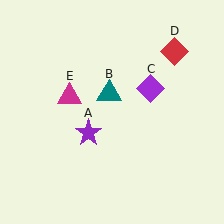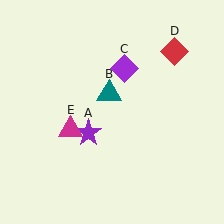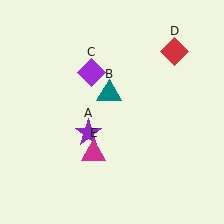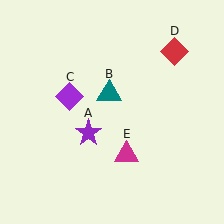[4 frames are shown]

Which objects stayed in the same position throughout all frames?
Purple star (object A) and teal triangle (object B) and red diamond (object D) remained stationary.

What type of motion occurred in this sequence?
The purple diamond (object C), magenta triangle (object E) rotated counterclockwise around the center of the scene.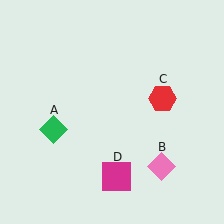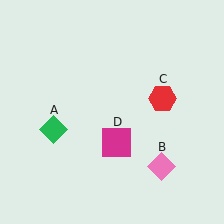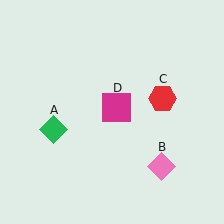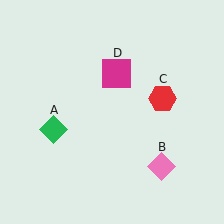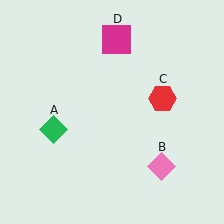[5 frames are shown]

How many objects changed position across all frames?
1 object changed position: magenta square (object D).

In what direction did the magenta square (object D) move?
The magenta square (object D) moved up.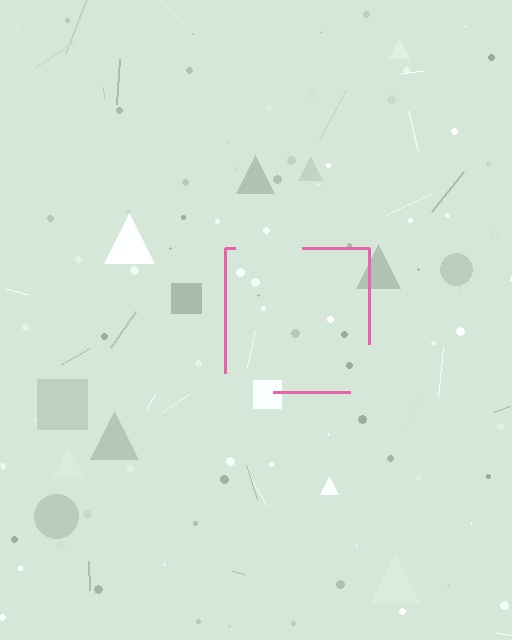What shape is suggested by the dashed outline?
The dashed outline suggests a square.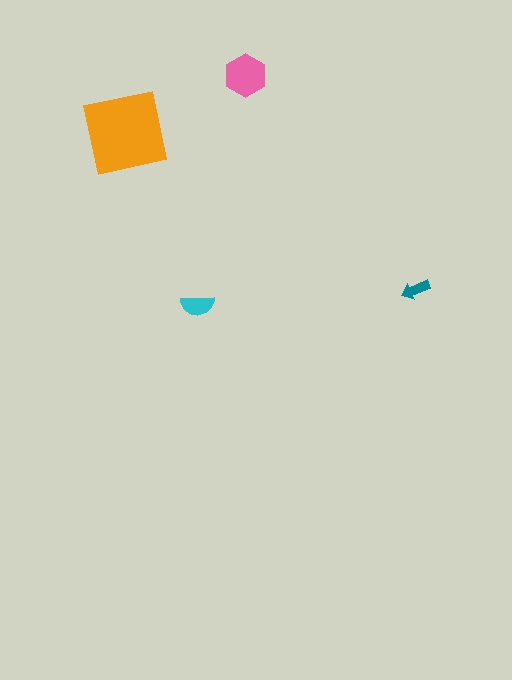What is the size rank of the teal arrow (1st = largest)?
4th.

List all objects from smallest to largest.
The teal arrow, the cyan semicircle, the pink hexagon, the orange square.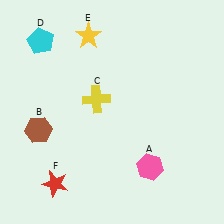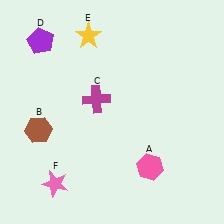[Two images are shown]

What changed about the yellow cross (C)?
In Image 1, C is yellow. In Image 2, it changed to magenta.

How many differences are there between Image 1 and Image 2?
There are 3 differences between the two images.